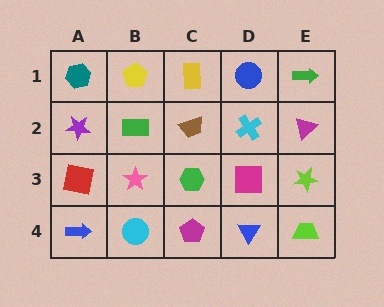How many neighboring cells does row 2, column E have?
3.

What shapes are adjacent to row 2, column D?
A blue circle (row 1, column D), a magenta square (row 3, column D), a brown trapezoid (row 2, column C), a magenta triangle (row 2, column E).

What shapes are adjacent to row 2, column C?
A yellow rectangle (row 1, column C), a green hexagon (row 3, column C), a green rectangle (row 2, column B), a cyan cross (row 2, column D).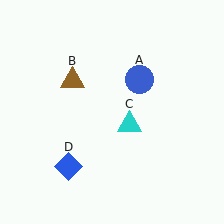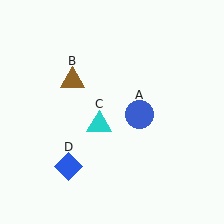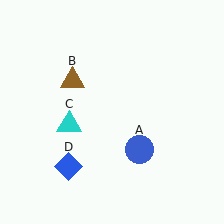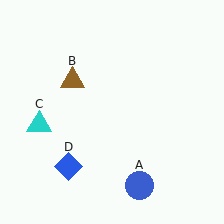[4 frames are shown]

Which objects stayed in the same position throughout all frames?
Brown triangle (object B) and blue diamond (object D) remained stationary.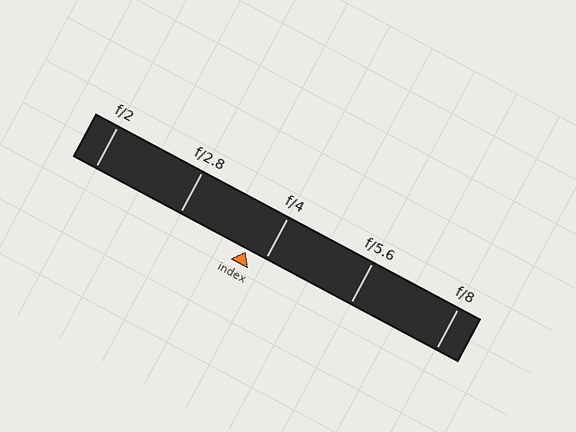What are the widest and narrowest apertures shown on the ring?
The widest aperture shown is f/2 and the narrowest is f/8.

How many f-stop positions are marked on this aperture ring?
There are 5 f-stop positions marked.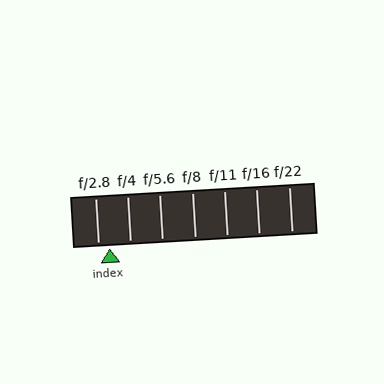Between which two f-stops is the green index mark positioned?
The index mark is between f/2.8 and f/4.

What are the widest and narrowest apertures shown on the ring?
The widest aperture shown is f/2.8 and the narrowest is f/22.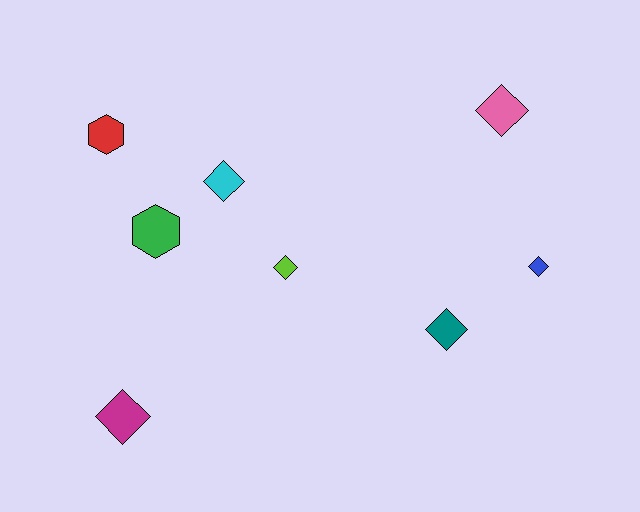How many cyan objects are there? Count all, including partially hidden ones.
There is 1 cyan object.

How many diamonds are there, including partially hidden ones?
There are 6 diamonds.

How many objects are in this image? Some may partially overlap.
There are 8 objects.